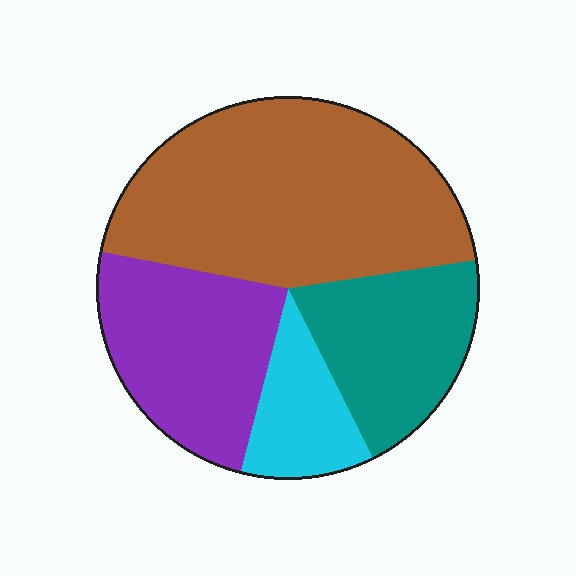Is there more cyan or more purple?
Purple.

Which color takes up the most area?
Brown, at roughly 45%.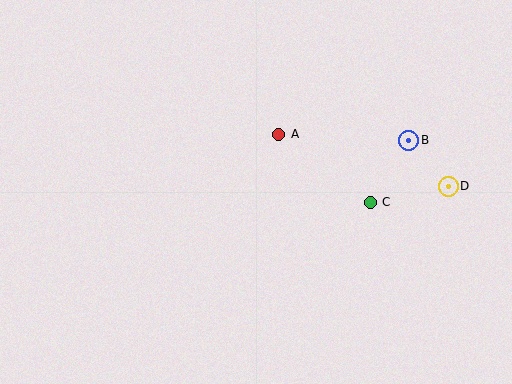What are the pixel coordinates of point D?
Point D is at (448, 186).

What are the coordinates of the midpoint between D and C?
The midpoint between D and C is at (409, 194).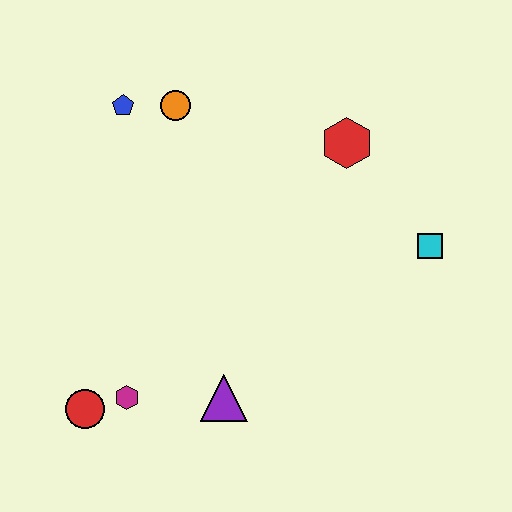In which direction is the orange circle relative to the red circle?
The orange circle is above the red circle.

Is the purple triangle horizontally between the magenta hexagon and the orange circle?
No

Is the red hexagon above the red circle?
Yes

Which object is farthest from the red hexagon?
The red circle is farthest from the red hexagon.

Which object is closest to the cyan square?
The red hexagon is closest to the cyan square.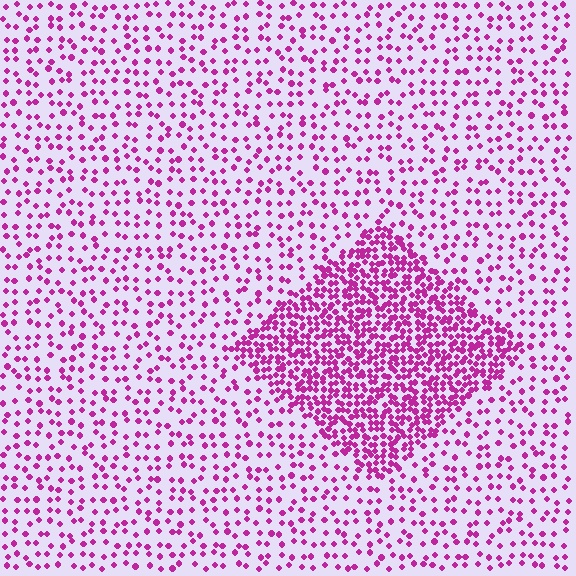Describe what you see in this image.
The image contains small magenta elements arranged at two different densities. A diamond-shaped region is visible where the elements are more densely packed than the surrounding area.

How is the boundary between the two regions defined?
The boundary is defined by a change in element density (approximately 2.7x ratio). All elements are the same color, size, and shape.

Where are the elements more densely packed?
The elements are more densely packed inside the diamond boundary.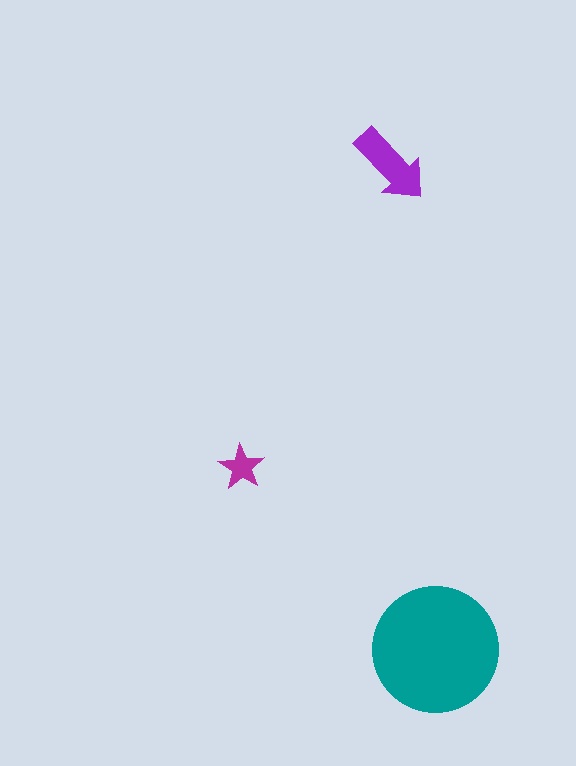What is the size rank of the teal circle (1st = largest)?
1st.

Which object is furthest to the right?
The teal circle is rightmost.